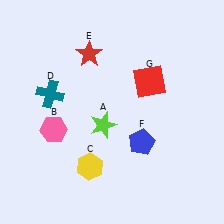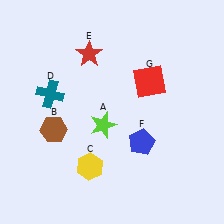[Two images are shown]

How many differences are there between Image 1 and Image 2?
There is 1 difference between the two images.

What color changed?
The hexagon (B) changed from pink in Image 1 to brown in Image 2.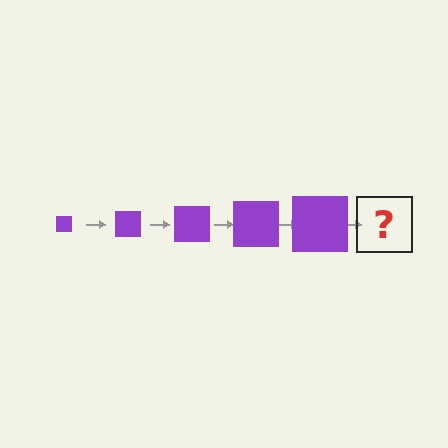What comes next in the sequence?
The next element should be a purple square, larger than the previous one.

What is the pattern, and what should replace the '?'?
The pattern is that the square gets progressively larger each step. The '?' should be a purple square, larger than the previous one.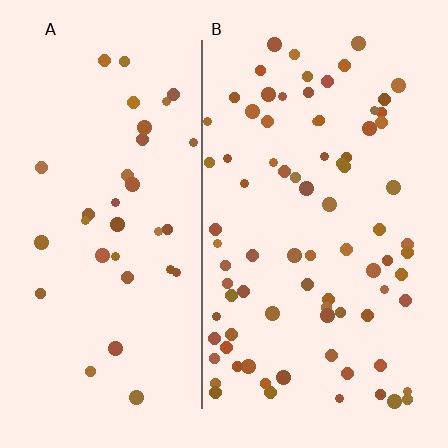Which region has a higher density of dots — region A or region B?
B (the right).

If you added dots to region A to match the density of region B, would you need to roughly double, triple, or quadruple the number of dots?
Approximately double.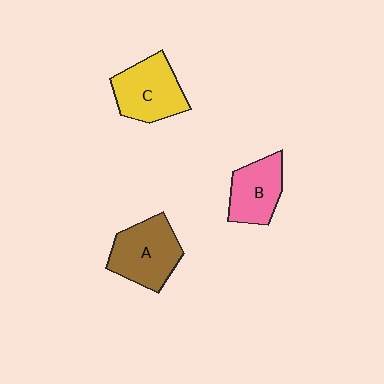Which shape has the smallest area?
Shape B (pink).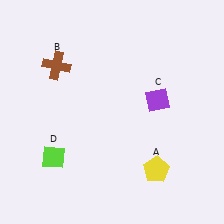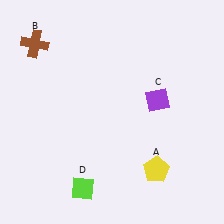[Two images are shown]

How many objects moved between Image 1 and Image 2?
2 objects moved between the two images.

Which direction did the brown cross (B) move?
The brown cross (B) moved left.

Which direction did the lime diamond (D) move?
The lime diamond (D) moved down.